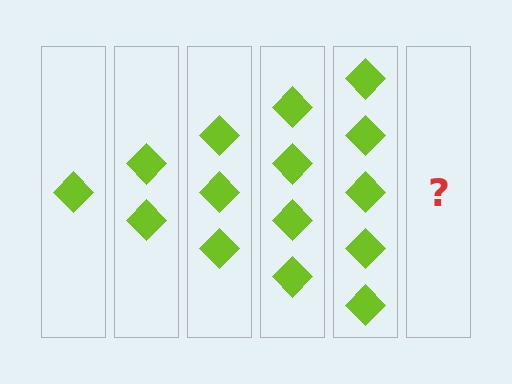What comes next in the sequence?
The next element should be 6 diamonds.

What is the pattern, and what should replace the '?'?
The pattern is that each step adds one more diamond. The '?' should be 6 diamonds.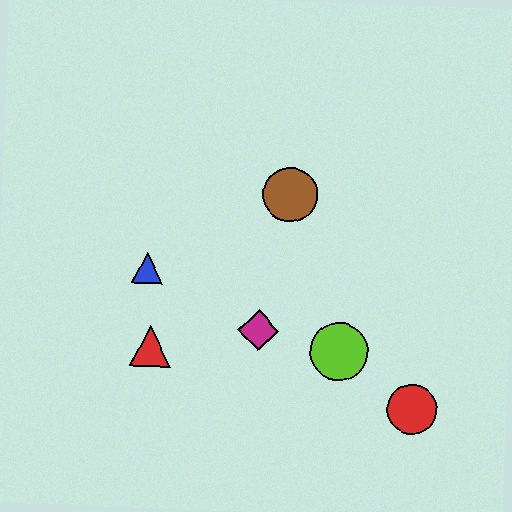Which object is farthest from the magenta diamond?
The red circle is farthest from the magenta diamond.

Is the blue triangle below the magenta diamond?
No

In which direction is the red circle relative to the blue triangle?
The red circle is to the right of the blue triangle.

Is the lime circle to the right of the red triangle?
Yes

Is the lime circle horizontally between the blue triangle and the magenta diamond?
No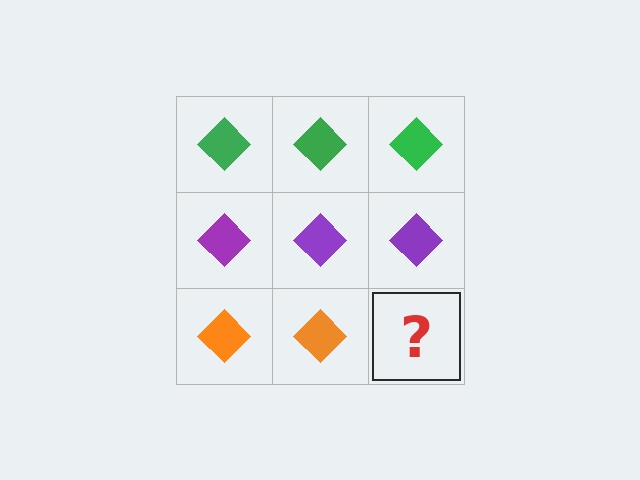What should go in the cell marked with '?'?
The missing cell should contain an orange diamond.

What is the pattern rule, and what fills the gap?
The rule is that each row has a consistent color. The gap should be filled with an orange diamond.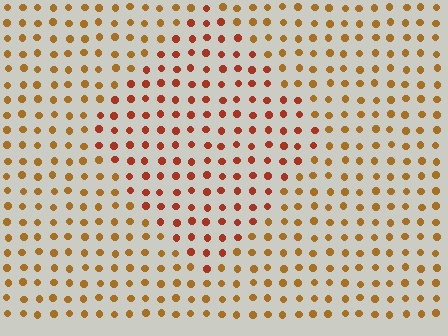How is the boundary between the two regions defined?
The boundary is defined purely by a slight shift in hue (about 27 degrees). Spacing, size, and orientation are identical on both sides.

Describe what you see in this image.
The image is filled with small brown elements in a uniform arrangement. A diamond-shaped region is visible where the elements are tinted to a slightly different hue, forming a subtle color boundary.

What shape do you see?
I see a diamond.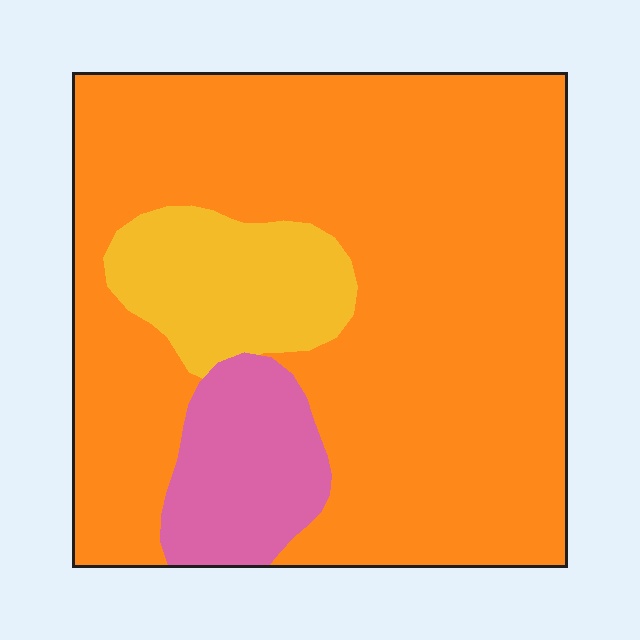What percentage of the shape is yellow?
Yellow covers about 10% of the shape.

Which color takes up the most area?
Orange, at roughly 75%.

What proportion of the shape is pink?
Pink covers roughly 10% of the shape.